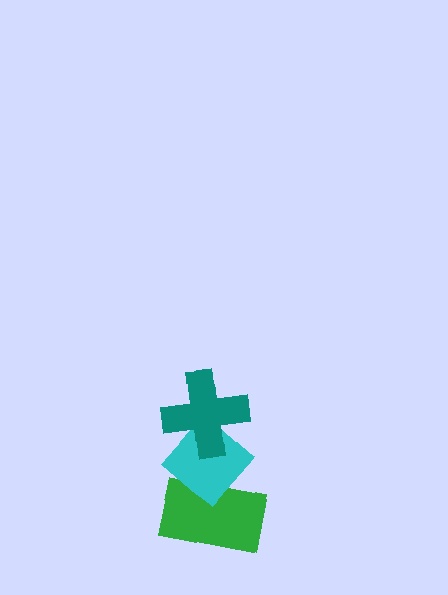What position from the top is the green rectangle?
The green rectangle is 3rd from the top.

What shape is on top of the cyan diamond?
The teal cross is on top of the cyan diamond.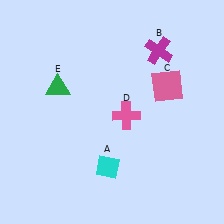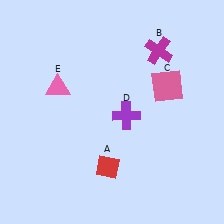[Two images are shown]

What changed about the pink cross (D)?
In Image 1, D is pink. In Image 2, it changed to purple.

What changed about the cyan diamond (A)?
In Image 1, A is cyan. In Image 2, it changed to red.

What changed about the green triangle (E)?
In Image 1, E is green. In Image 2, it changed to pink.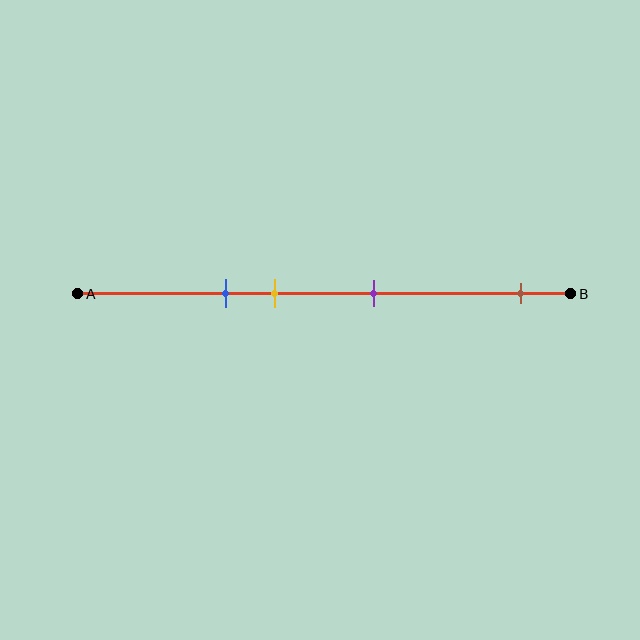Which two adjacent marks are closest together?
The blue and yellow marks are the closest adjacent pair.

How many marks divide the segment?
There are 4 marks dividing the segment.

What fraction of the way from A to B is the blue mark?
The blue mark is approximately 30% (0.3) of the way from A to B.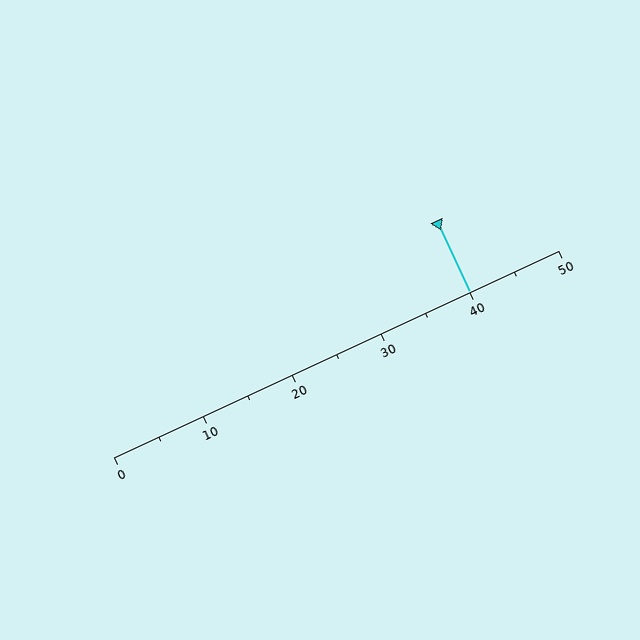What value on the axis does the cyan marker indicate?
The marker indicates approximately 40.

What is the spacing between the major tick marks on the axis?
The major ticks are spaced 10 apart.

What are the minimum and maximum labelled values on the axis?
The axis runs from 0 to 50.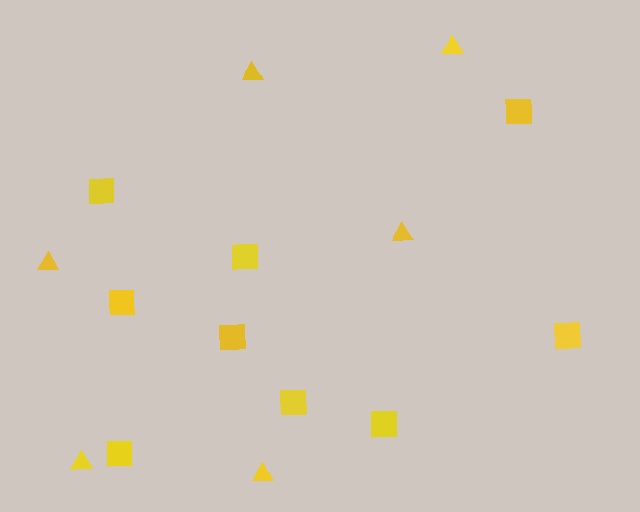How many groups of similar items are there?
There are 2 groups: one group of triangles (6) and one group of squares (9).